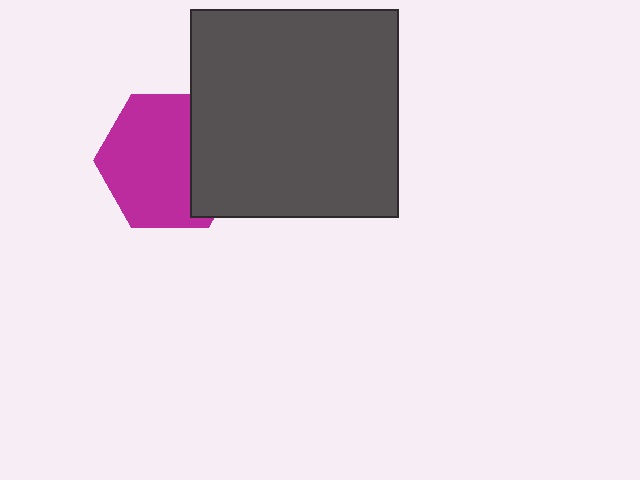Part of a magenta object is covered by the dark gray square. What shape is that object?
It is a hexagon.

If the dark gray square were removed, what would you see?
You would see the complete magenta hexagon.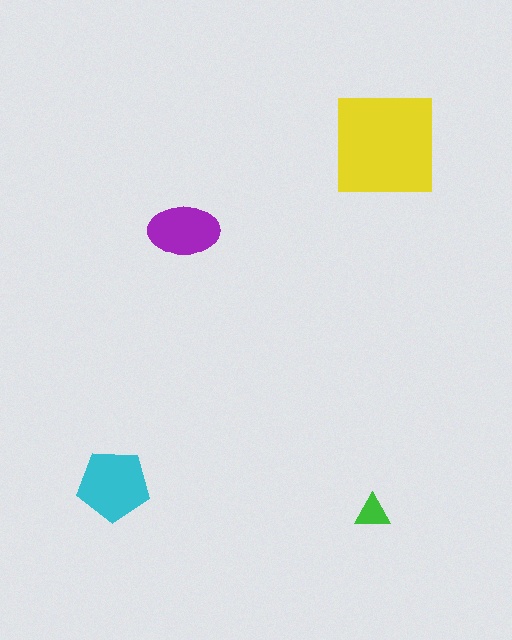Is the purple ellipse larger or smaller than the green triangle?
Larger.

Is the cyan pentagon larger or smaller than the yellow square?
Smaller.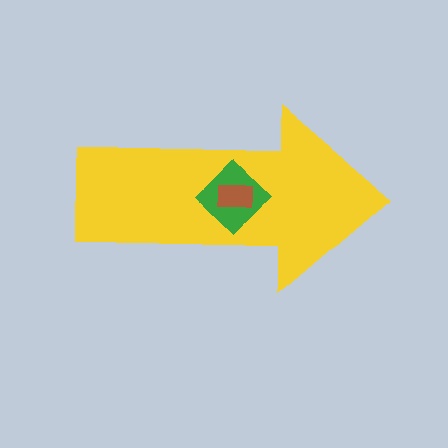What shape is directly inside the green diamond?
The brown rectangle.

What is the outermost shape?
The yellow arrow.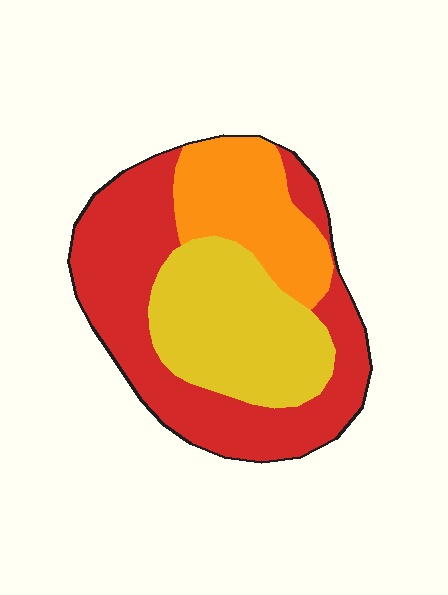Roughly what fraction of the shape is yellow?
Yellow covers roughly 30% of the shape.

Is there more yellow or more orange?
Yellow.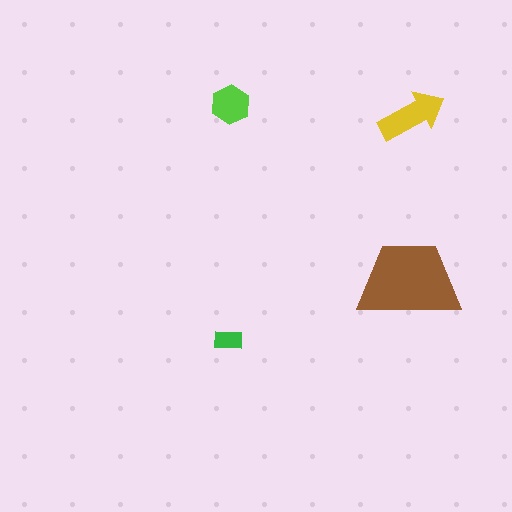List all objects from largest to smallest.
The brown trapezoid, the yellow arrow, the lime hexagon, the green rectangle.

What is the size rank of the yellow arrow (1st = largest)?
2nd.